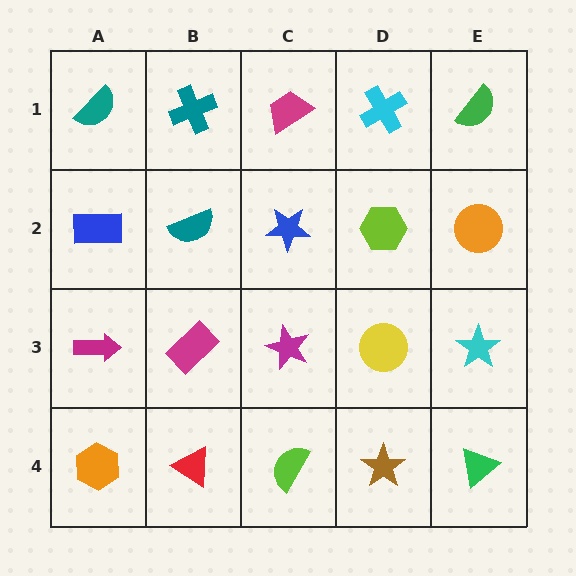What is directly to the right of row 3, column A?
A magenta rectangle.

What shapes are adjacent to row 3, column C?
A blue star (row 2, column C), a lime semicircle (row 4, column C), a magenta rectangle (row 3, column B), a yellow circle (row 3, column D).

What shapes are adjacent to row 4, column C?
A magenta star (row 3, column C), a red triangle (row 4, column B), a brown star (row 4, column D).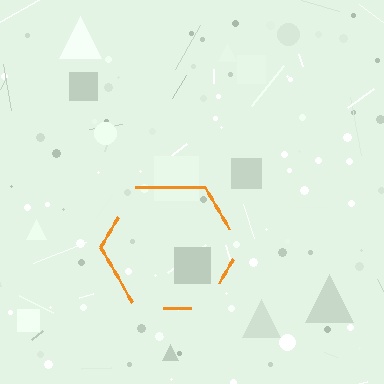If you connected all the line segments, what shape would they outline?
They would outline a hexagon.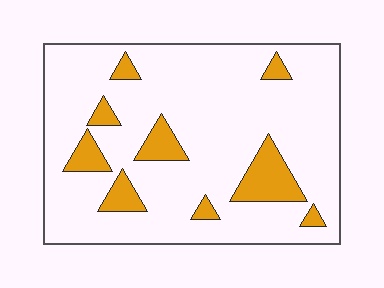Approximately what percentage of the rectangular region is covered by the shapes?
Approximately 15%.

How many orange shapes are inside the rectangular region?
9.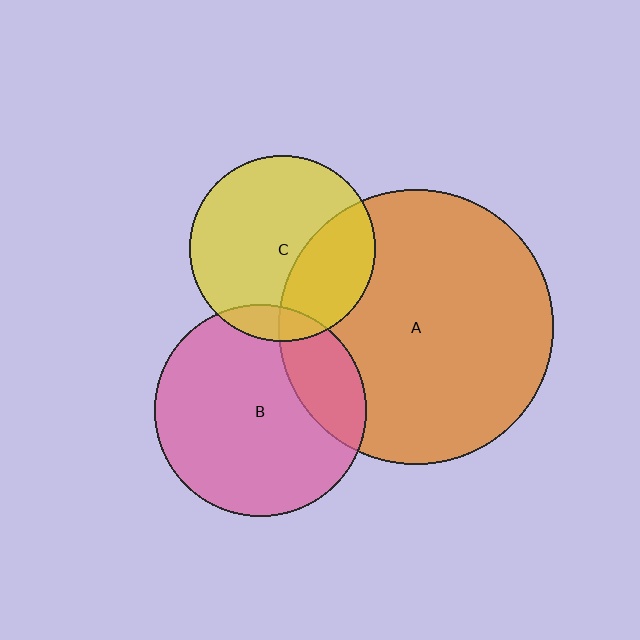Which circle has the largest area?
Circle A (orange).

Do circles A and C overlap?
Yes.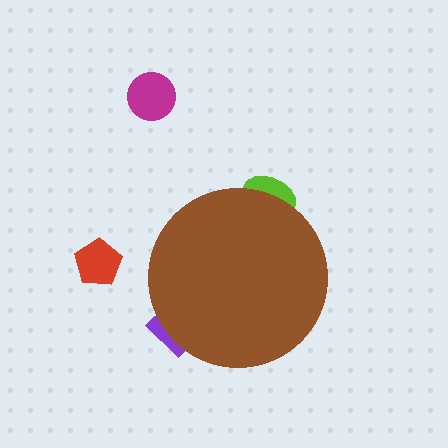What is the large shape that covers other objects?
A brown circle.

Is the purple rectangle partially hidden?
Yes, the purple rectangle is partially hidden behind the brown circle.